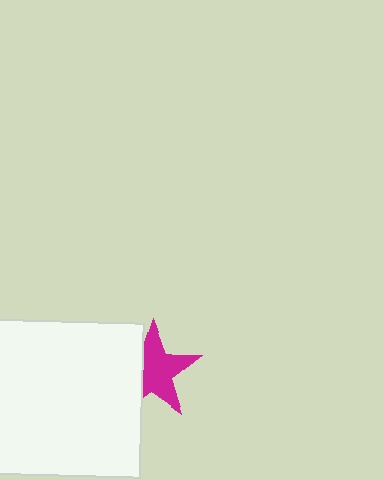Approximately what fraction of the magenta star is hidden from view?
Roughly 34% of the magenta star is hidden behind the white rectangle.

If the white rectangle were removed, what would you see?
You would see the complete magenta star.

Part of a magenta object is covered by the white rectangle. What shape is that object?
It is a star.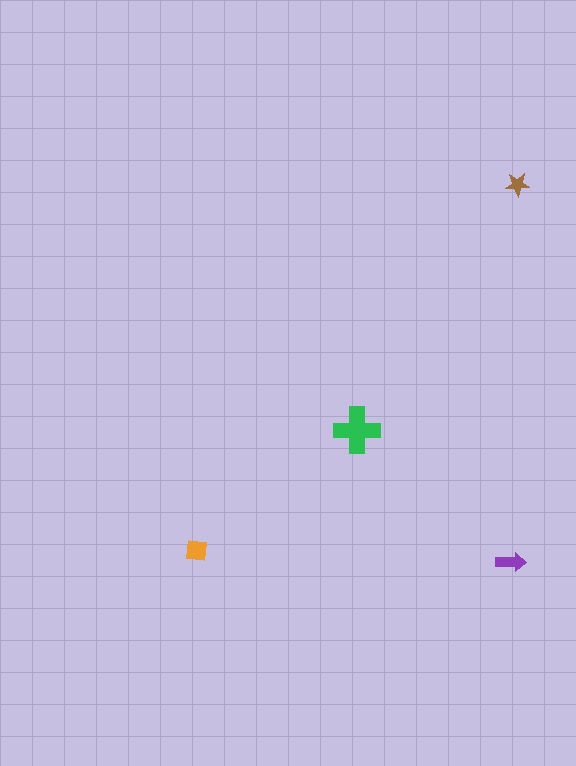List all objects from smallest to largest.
The brown star, the purple arrow, the orange square, the green cross.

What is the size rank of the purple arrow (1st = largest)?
3rd.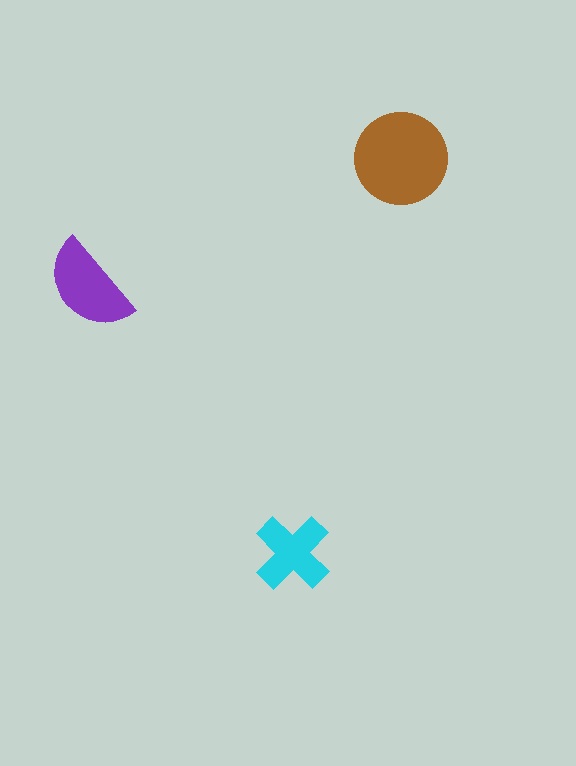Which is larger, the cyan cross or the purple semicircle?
The purple semicircle.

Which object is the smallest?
The cyan cross.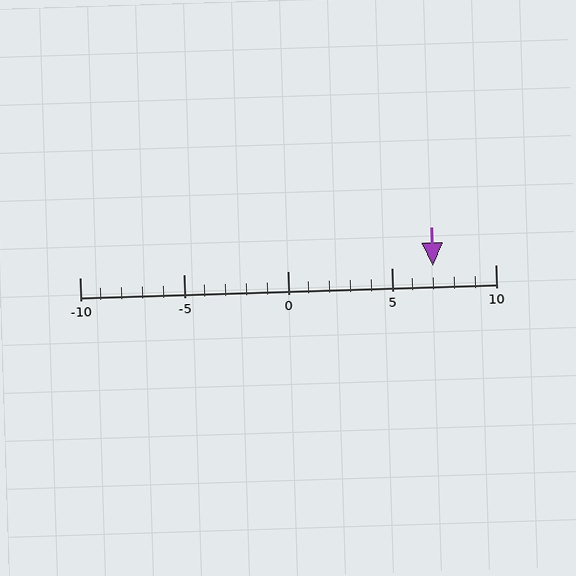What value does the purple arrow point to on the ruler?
The purple arrow points to approximately 7.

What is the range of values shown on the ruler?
The ruler shows values from -10 to 10.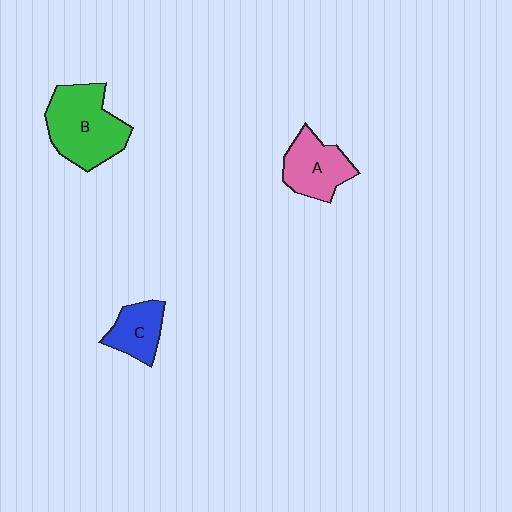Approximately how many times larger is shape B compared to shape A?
Approximately 1.5 times.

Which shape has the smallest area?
Shape C (blue).